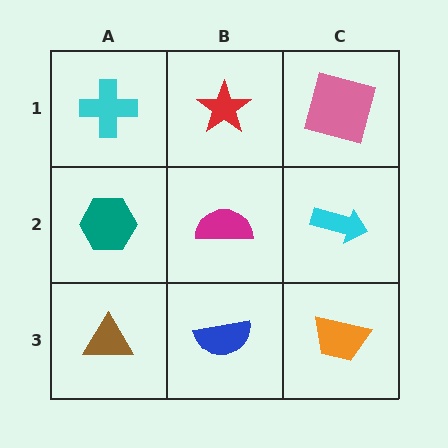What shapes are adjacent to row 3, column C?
A cyan arrow (row 2, column C), a blue semicircle (row 3, column B).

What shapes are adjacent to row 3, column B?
A magenta semicircle (row 2, column B), a brown triangle (row 3, column A), an orange trapezoid (row 3, column C).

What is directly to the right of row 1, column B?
A pink square.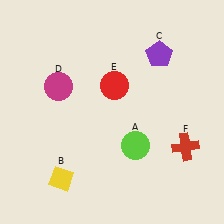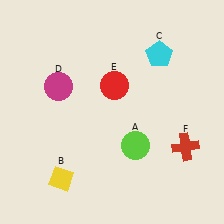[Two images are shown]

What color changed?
The pentagon (C) changed from purple in Image 1 to cyan in Image 2.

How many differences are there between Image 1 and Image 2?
There is 1 difference between the two images.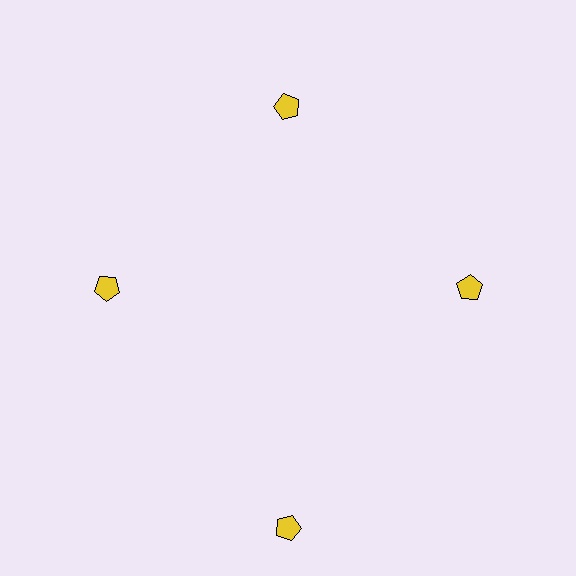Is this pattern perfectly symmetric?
No. The 4 yellow pentagons are arranged in a ring, but one element near the 6 o'clock position is pushed outward from the center, breaking the 4-fold rotational symmetry.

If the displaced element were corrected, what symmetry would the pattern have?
It would have 4-fold rotational symmetry — the pattern would map onto itself every 90 degrees.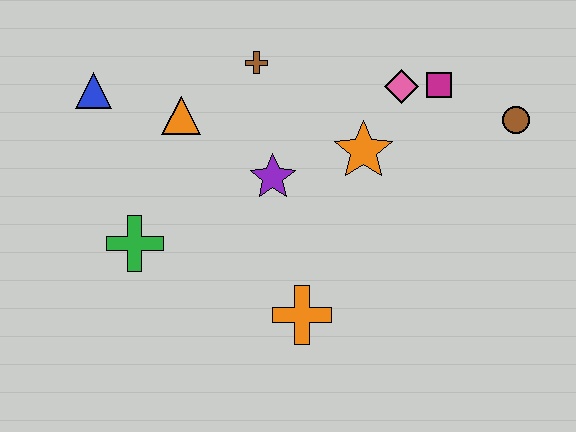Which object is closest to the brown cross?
The orange triangle is closest to the brown cross.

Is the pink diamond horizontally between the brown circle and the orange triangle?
Yes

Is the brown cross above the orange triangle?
Yes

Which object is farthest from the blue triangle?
The brown circle is farthest from the blue triangle.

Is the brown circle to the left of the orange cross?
No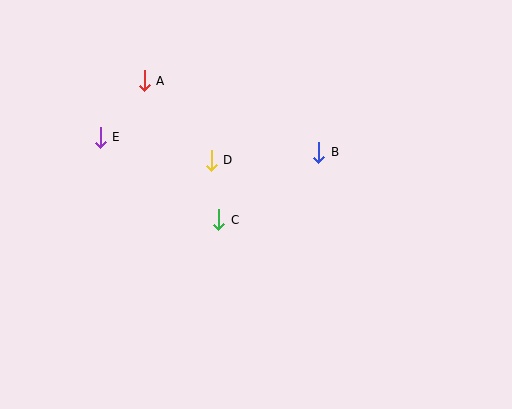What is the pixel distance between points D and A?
The distance between D and A is 104 pixels.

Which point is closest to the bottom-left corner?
Point C is closest to the bottom-left corner.